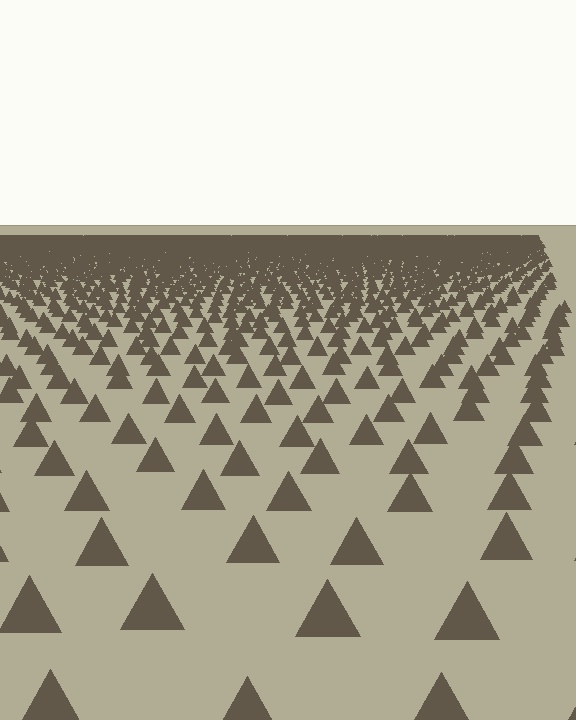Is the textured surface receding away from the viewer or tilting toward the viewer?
The surface is receding away from the viewer. Texture elements get smaller and denser toward the top.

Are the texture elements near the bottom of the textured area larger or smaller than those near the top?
Larger. Near the bottom, elements are closer to the viewer and appear at a bigger on-screen size.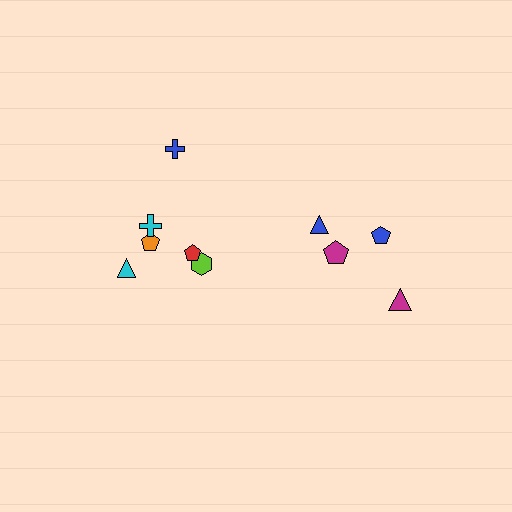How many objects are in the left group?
There are 6 objects.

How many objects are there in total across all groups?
There are 10 objects.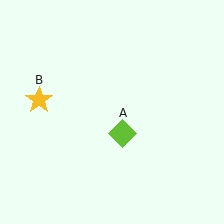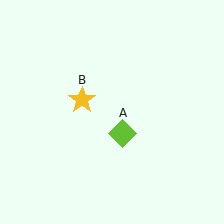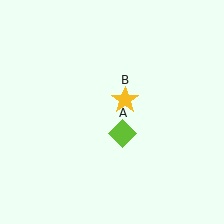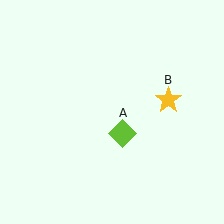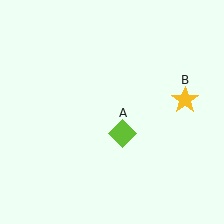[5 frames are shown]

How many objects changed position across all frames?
1 object changed position: yellow star (object B).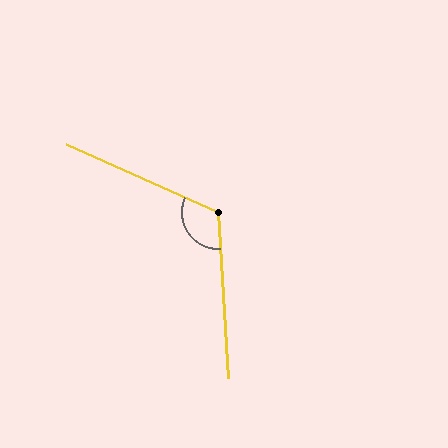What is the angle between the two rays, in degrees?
Approximately 117 degrees.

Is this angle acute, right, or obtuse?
It is obtuse.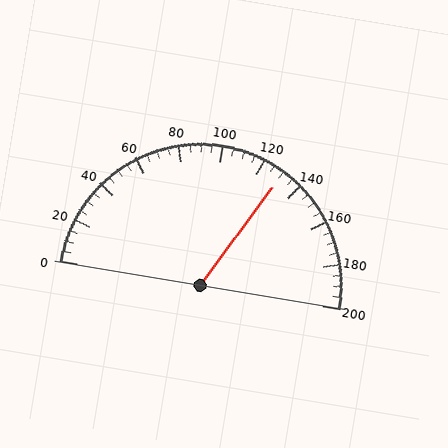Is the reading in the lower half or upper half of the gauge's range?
The reading is in the upper half of the range (0 to 200).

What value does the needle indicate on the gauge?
The needle indicates approximately 130.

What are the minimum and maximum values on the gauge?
The gauge ranges from 0 to 200.